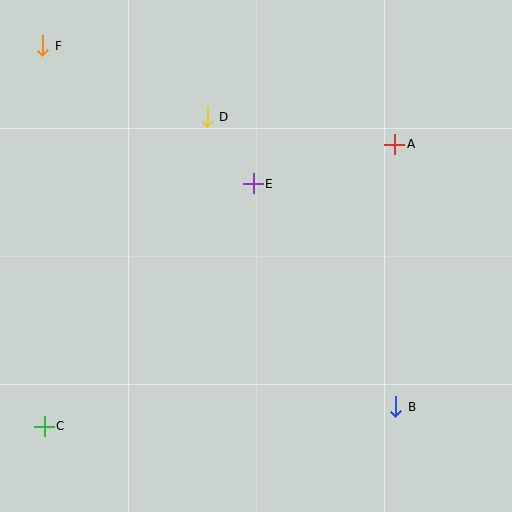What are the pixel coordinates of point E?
Point E is at (253, 184).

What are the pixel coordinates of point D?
Point D is at (207, 117).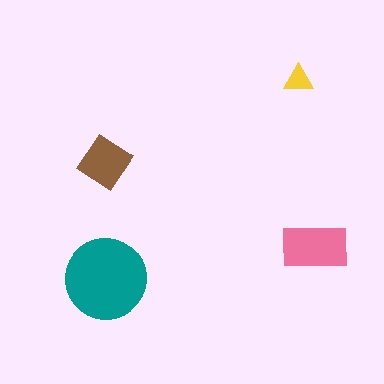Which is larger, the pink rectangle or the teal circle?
The teal circle.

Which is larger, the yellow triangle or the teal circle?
The teal circle.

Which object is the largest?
The teal circle.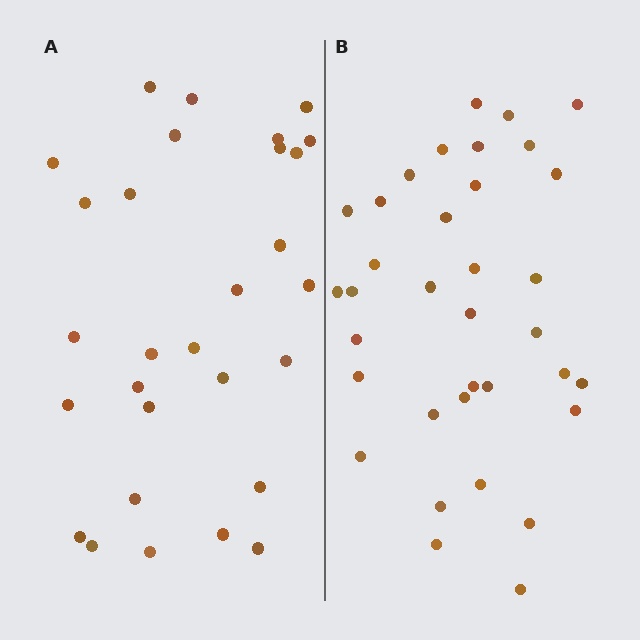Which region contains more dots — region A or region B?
Region B (the right region) has more dots.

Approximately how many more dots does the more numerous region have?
Region B has about 6 more dots than region A.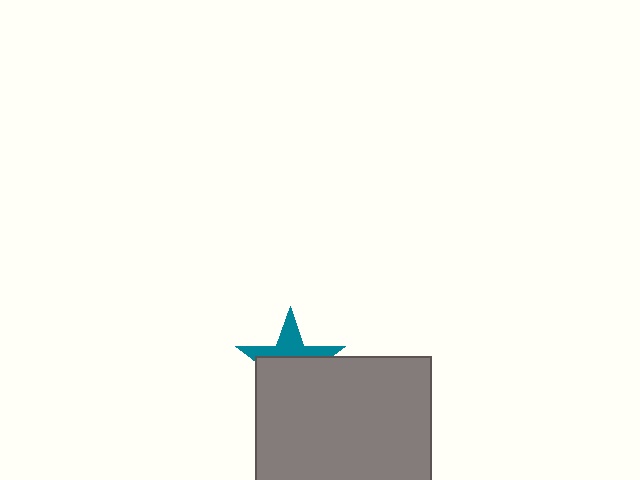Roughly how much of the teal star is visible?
A small part of it is visible (roughly 39%).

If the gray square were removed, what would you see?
You would see the complete teal star.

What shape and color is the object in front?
The object in front is a gray square.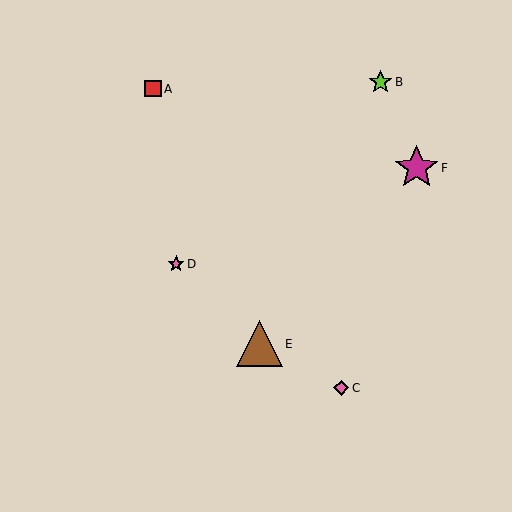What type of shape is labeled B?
Shape B is a lime star.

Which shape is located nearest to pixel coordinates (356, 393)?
The pink diamond (labeled C) at (341, 388) is nearest to that location.